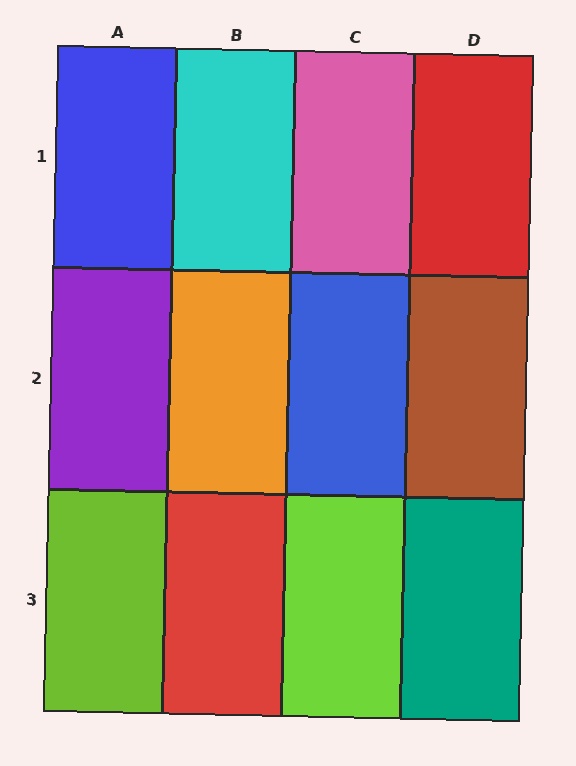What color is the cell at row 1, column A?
Blue.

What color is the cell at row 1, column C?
Pink.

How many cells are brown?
1 cell is brown.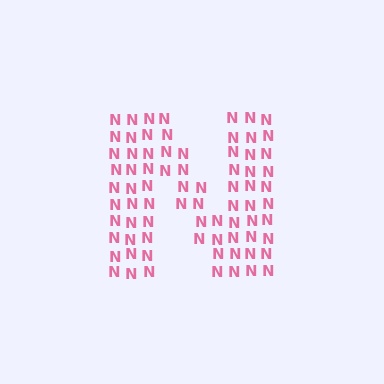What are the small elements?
The small elements are letter N's.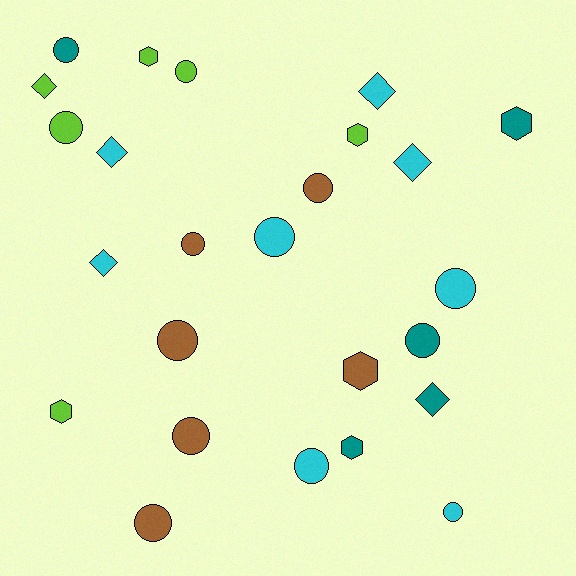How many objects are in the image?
There are 25 objects.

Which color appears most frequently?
Cyan, with 8 objects.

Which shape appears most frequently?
Circle, with 13 objects.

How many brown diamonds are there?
There are no brown diamonds.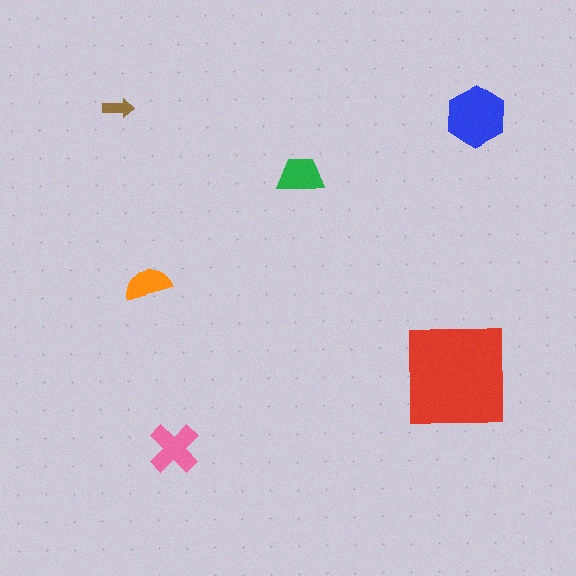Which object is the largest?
The red square.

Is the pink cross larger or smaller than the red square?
Smaller.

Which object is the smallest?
The brown arrow.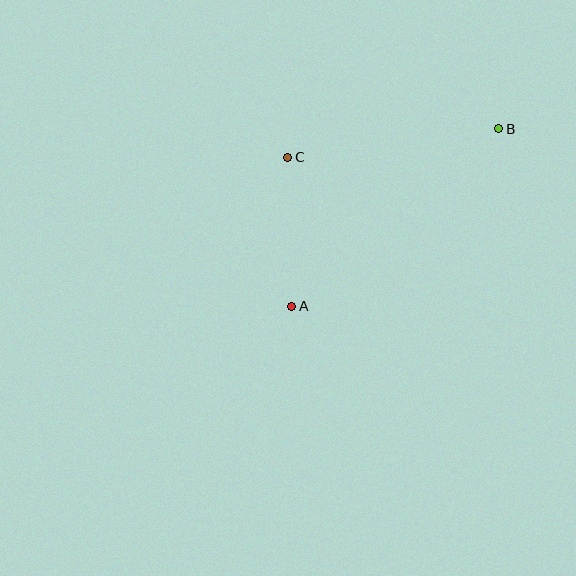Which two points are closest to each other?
Points A and C are closest to each other.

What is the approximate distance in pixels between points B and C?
The distance between B and C is approximately 212 pixels.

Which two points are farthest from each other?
Points A and B are farthest from each other.